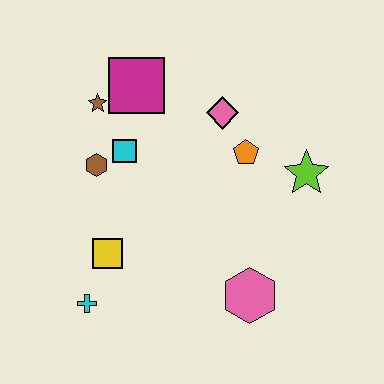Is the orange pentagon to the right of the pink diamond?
Yes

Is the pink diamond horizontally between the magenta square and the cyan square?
No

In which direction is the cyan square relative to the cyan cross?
The cyan square is above the cyan cross.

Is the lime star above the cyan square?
No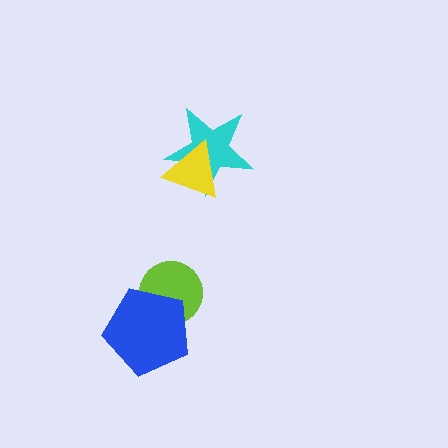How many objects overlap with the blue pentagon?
1 object overlaps with the blue pentagon.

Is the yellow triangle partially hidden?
No, no other shape covers it.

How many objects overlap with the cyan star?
1 object overlaps with the cyan star.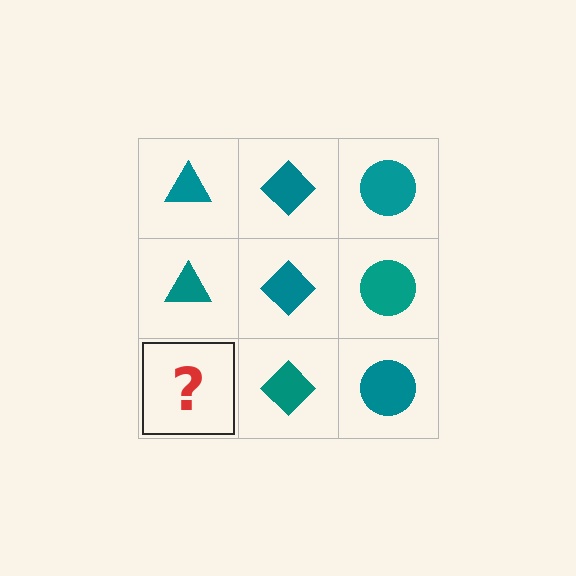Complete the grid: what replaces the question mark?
The question mark should be replaced with a teal triangle.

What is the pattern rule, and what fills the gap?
The rule is that each column has a consistent shape. The gap should be filled with a teal triangle.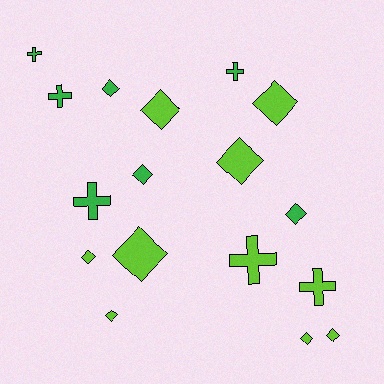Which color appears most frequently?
Lime, with 10 objects.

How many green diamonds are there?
There are 3 green diamonds.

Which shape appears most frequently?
Diamond, with 11 objects.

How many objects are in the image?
There are 17 objects.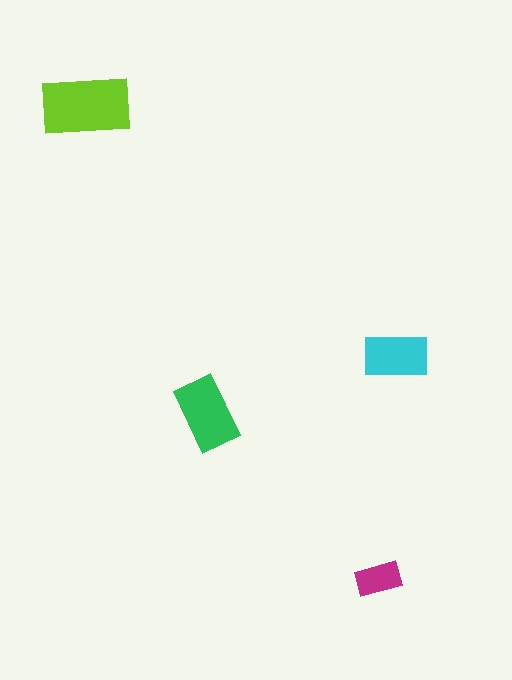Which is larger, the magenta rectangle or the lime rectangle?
The lime one.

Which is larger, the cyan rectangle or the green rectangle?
The green one.